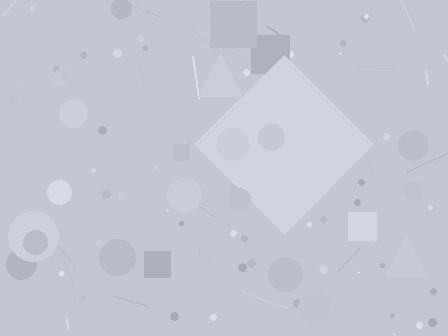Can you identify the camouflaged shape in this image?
The camouflaged shape is a diamond.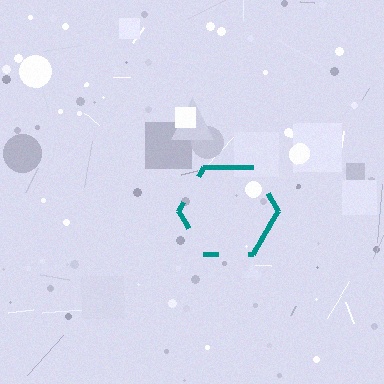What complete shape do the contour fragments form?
The contour fragments form a hexagon.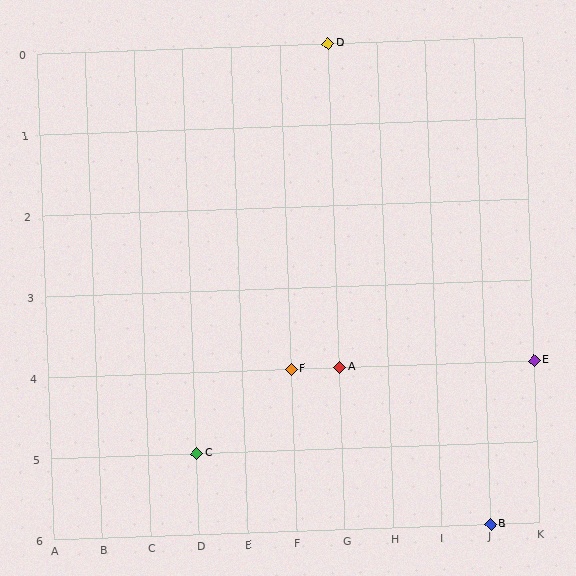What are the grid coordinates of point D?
Point D is at grid coordinates (G, 0).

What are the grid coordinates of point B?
Point B is at grid coordinates (J, 6).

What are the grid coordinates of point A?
Point A is at grid coordinates (G, 4).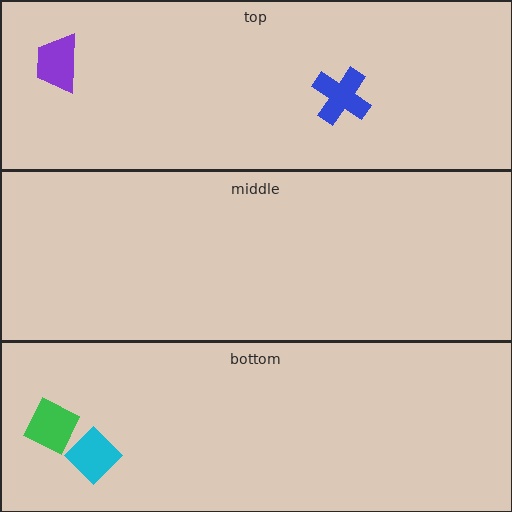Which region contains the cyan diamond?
The bottom region.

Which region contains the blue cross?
The top region.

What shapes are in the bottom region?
The green square, the cyan diamond.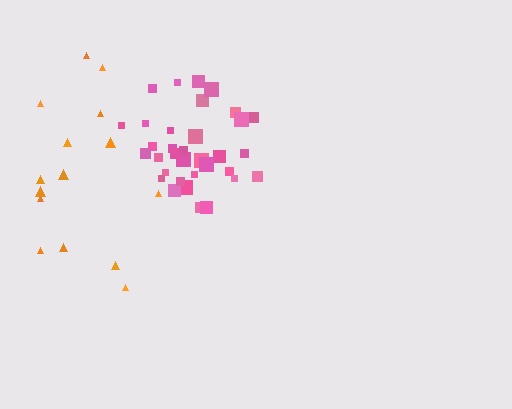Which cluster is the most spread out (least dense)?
Orange.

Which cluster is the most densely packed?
Pink.